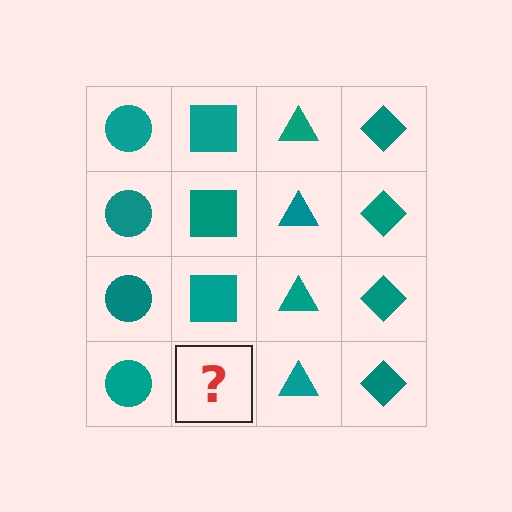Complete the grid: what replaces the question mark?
The question mark should be replaced with a teal square.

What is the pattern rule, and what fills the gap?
The rule is that each column has a consistent shape. The gap should be filled with a teal square.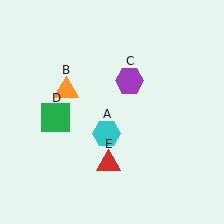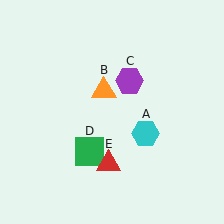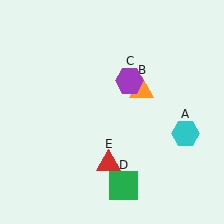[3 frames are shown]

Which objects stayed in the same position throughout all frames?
Purple hexagon (object C) and red triangle (object E) remained stationary.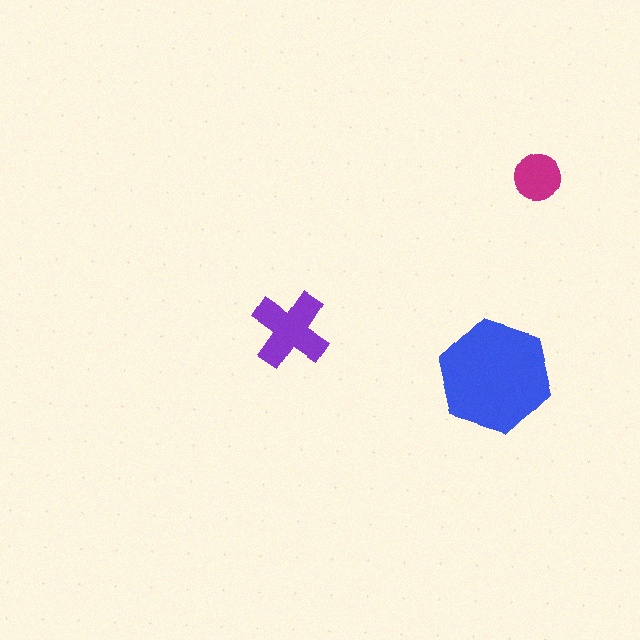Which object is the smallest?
The magenta circle.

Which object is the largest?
The blue hexagon.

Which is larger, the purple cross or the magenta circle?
The purple cross.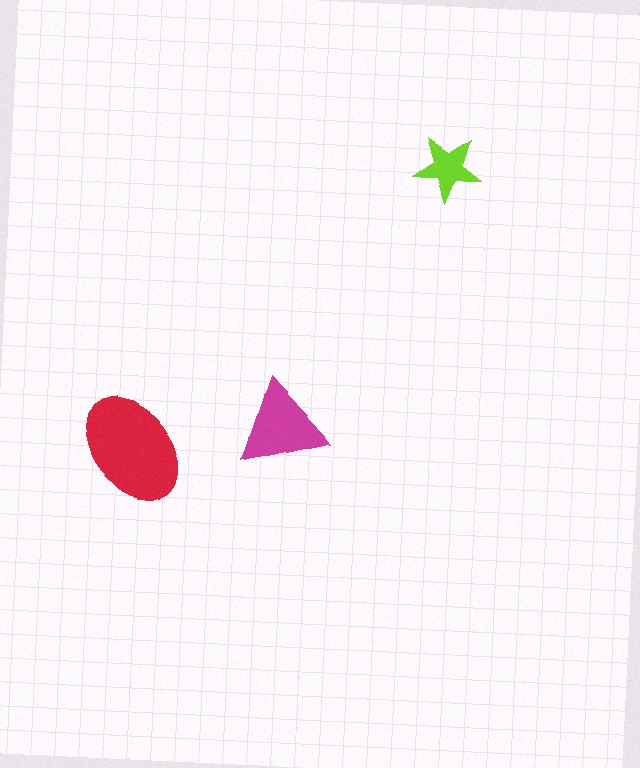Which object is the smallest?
The lime star.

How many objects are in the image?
There are 3 objects in the image.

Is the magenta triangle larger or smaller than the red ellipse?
Smaller.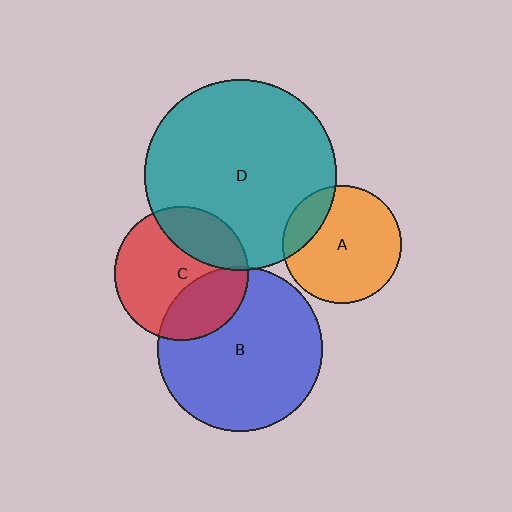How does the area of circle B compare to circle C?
Approximately 1.5 times.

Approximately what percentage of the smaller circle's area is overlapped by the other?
Approximately 25%.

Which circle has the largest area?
Circle D (teal).